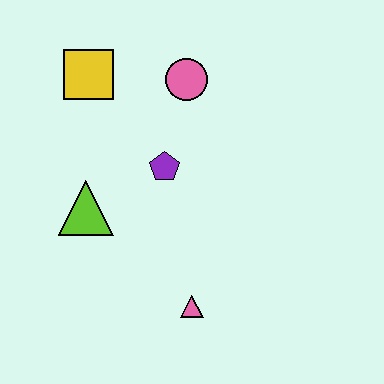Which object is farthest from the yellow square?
The pink triangle is farthest from the yellow square.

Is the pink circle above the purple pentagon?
Yes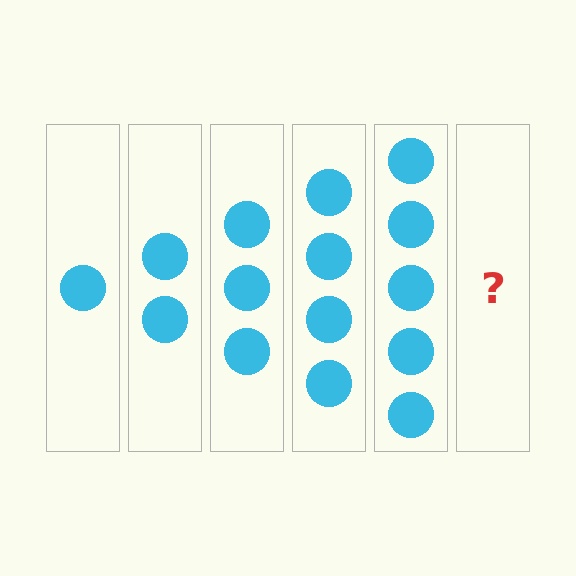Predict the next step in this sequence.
The next step is 6 circles.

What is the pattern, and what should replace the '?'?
The pattern is that each step adds one more circle. The '?' should be 6 circles.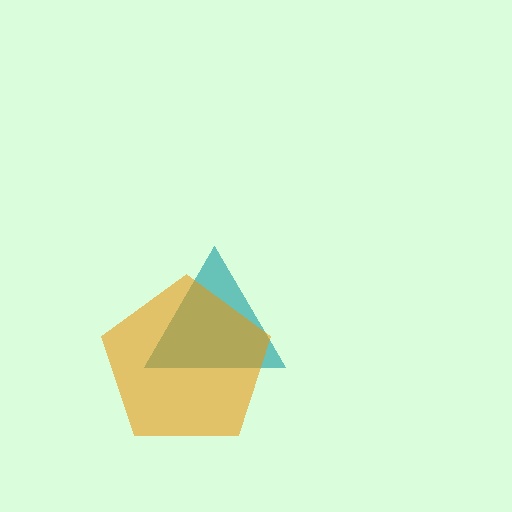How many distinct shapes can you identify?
There are 2 distinct shapes: a teal triangle, an orange pentagon.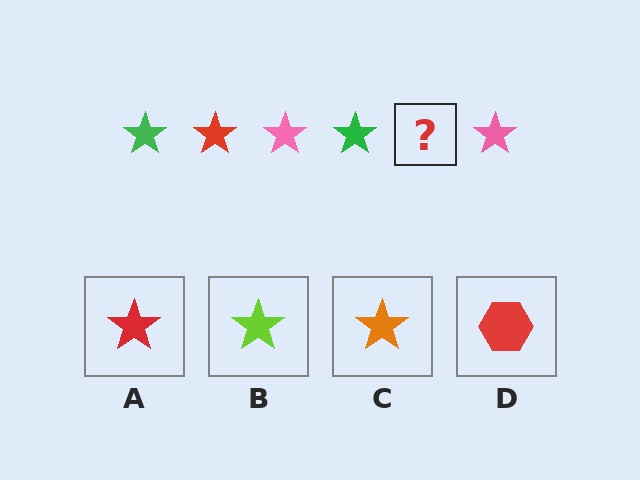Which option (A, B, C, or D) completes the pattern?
A.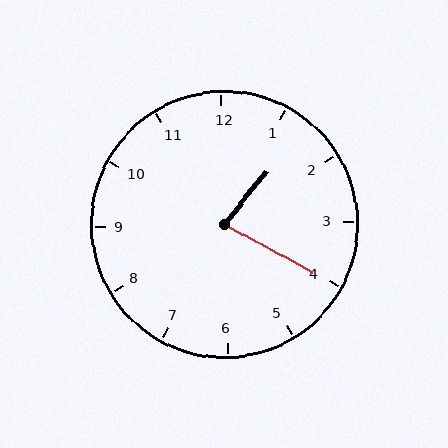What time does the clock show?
1:20.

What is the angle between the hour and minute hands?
Approximately 80 degrees.